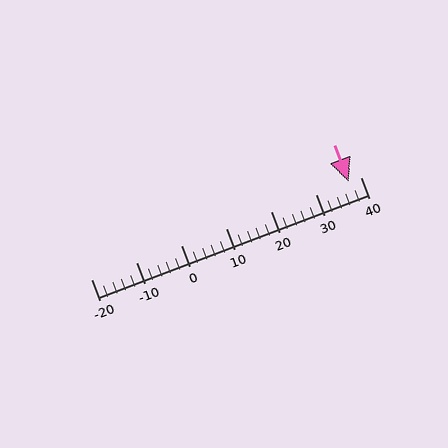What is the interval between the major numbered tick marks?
The major tick marks are spaced 10 units apart.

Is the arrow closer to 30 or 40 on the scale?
The arrow is closer to 40.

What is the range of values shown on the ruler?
The ruler shows values from -20 to 40.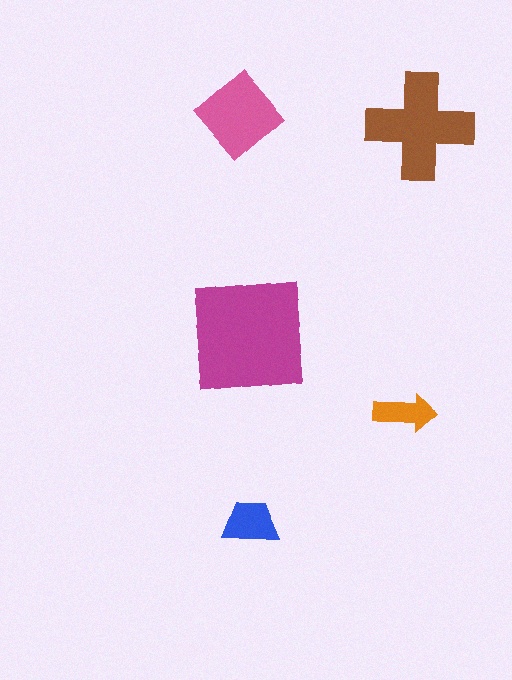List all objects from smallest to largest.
The orange arrow, the blue trapezoid, the pink diamond, the brown cross, the magenta square.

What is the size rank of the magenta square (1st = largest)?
1st.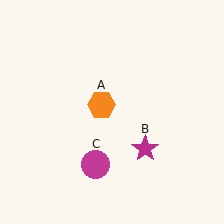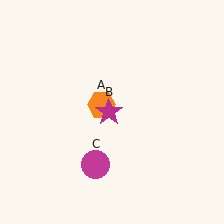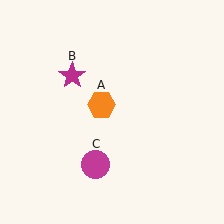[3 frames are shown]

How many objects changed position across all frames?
1 object changed position: magenta star (object B).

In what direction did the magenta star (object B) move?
The magenta star (object B) moved up and to the left.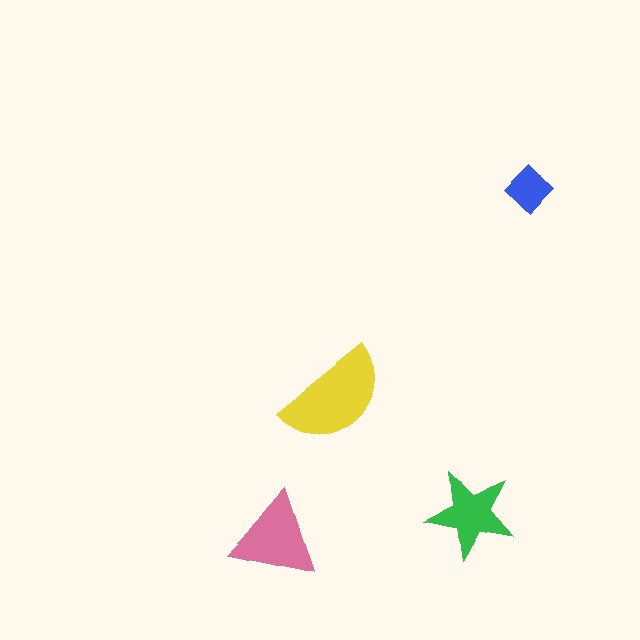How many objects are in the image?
There are 4 objects in the image.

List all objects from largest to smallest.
The yellow semicircle, the pink triangle, the green star, the blue diamond.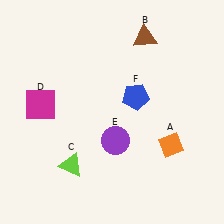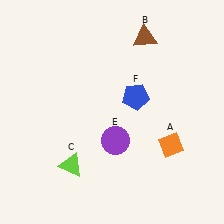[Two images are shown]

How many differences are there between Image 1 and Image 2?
There is 1 difference between the two images.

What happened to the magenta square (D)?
The magenta square (D) was removed in Image 2. It was in the top-left area of Image 1.